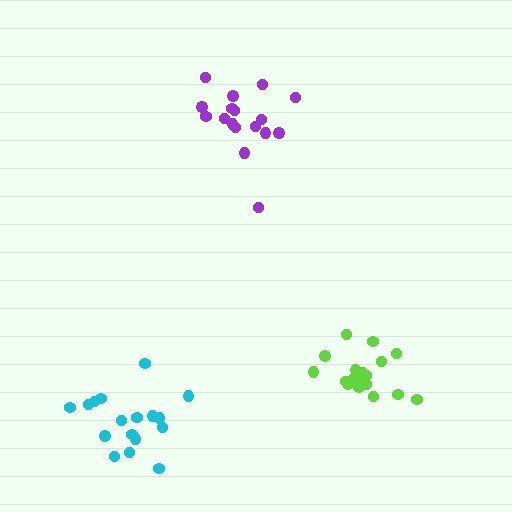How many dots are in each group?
Group 1: 17 dots, Group 2: 20 dots, Group 3: 17 dots (54 total).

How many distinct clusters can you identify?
There are 3 distinct clusters.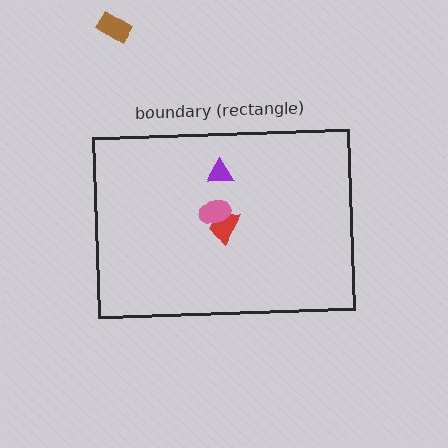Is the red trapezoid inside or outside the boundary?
Inside.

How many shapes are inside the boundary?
3 inside, 1 outside.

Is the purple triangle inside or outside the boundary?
Inside.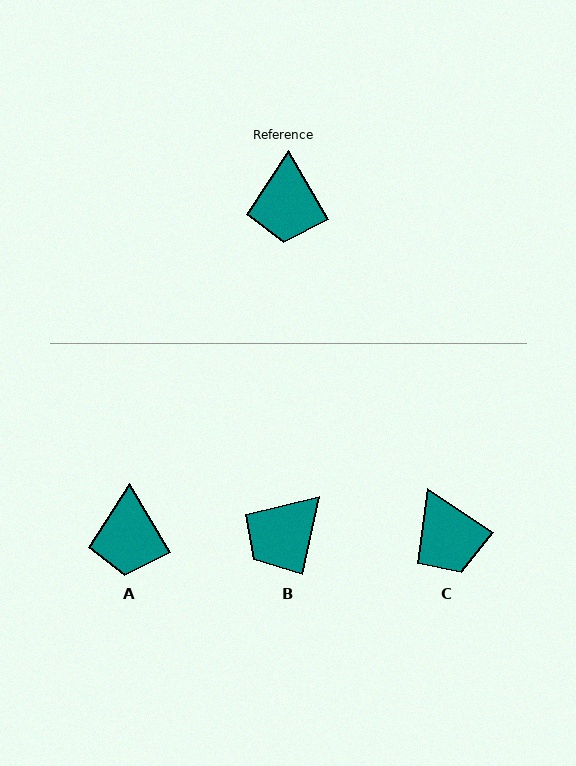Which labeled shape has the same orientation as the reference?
A.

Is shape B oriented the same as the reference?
No, it is off by about 43 degrees.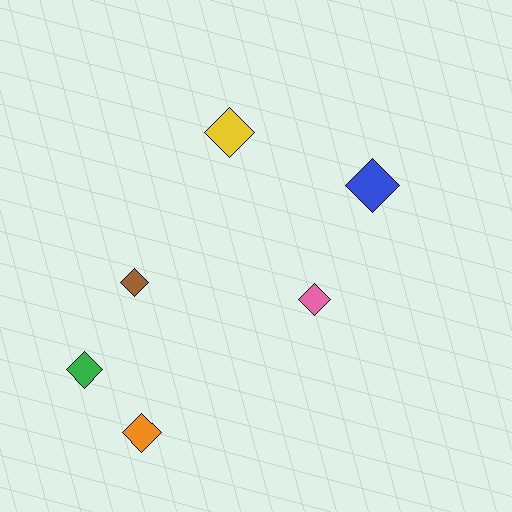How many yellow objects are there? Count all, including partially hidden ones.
There is 1 yellow object.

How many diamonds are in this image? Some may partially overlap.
There are 6 diamonds.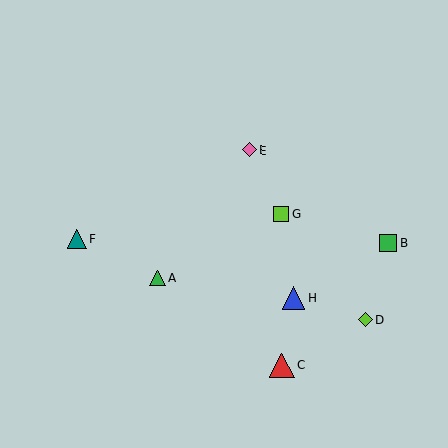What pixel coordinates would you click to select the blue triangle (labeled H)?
Click at (294, 298) to select the blue triangle H.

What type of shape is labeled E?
Shape E is a pink diamond.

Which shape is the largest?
The red triangle (labeled C) is the largest.